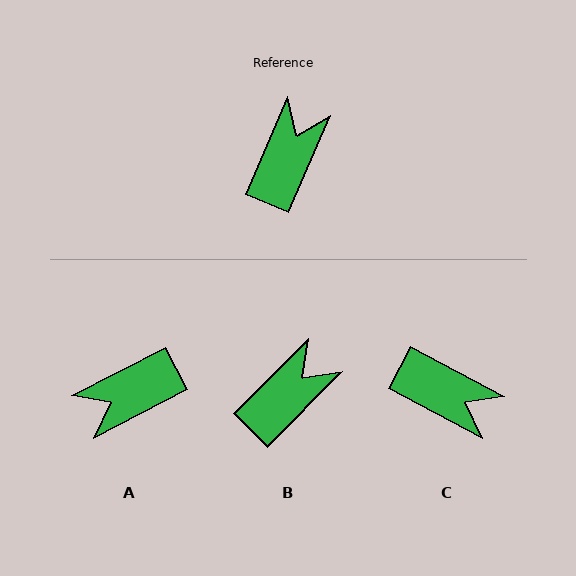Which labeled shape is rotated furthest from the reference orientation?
A, about 141 degrees away.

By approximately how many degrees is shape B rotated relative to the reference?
Approximately 21 degrees clockwise.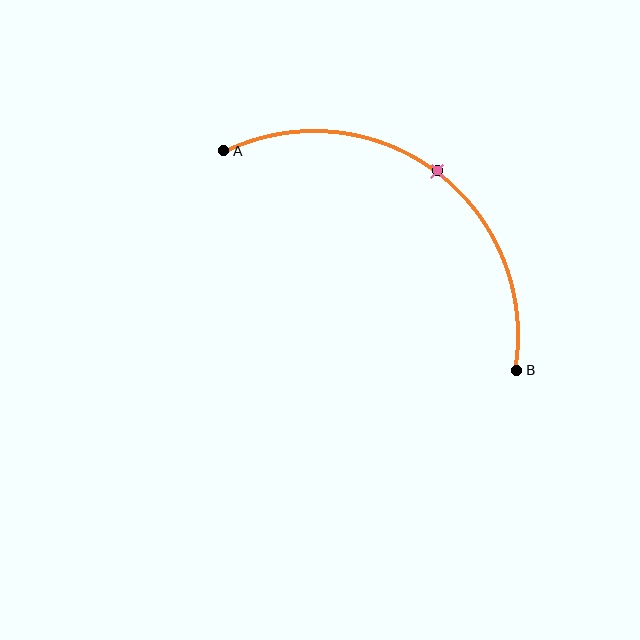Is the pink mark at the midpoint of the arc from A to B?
Yes. The pink mark lies on the arc at equal arc-length from both A and B — it is the arc midpoint.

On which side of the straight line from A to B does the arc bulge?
The arc bulges above and to the right of the straight line connecting A and B.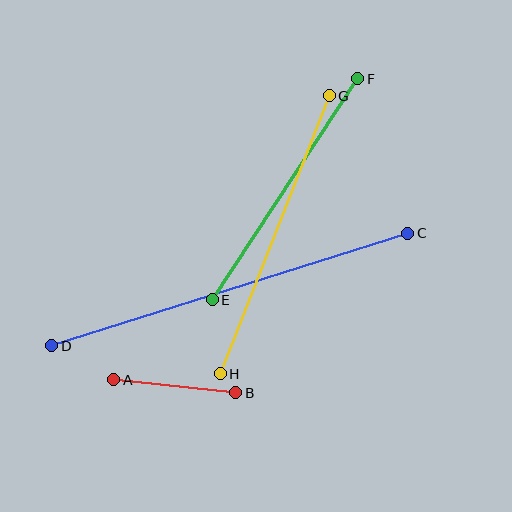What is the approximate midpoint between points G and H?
The midpoint is at approximately (275, 235) pixels.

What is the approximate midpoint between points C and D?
The midpoint is at approximately (230, 290) pixels.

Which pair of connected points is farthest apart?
Points C and D are farthest apart.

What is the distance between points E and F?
The distance is approximately 264 pixels.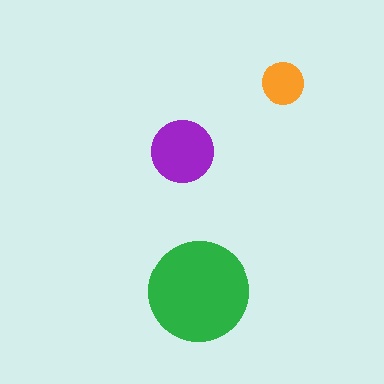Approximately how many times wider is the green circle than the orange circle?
About 2.5 times wider.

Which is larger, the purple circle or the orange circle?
The purple one.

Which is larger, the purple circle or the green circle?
The green one.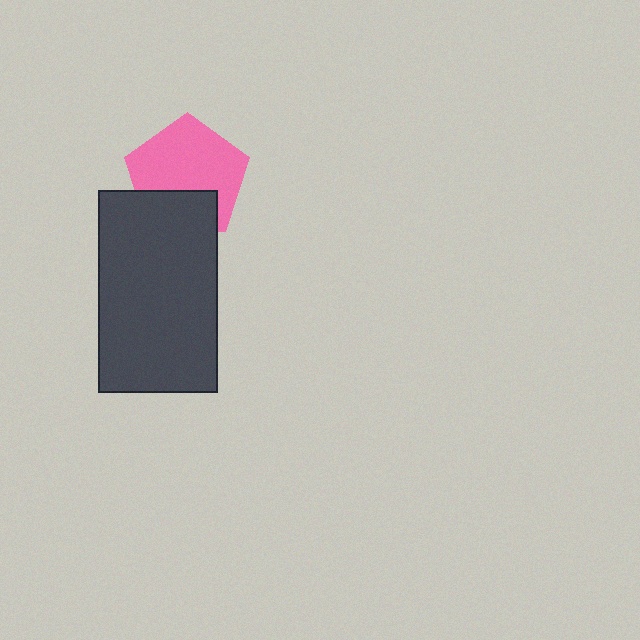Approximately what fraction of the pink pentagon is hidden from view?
Roughly 31% of the pink pentagon is hidden behind the dark gray rectangle.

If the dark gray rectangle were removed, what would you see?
You would see the complete pink pentagon.